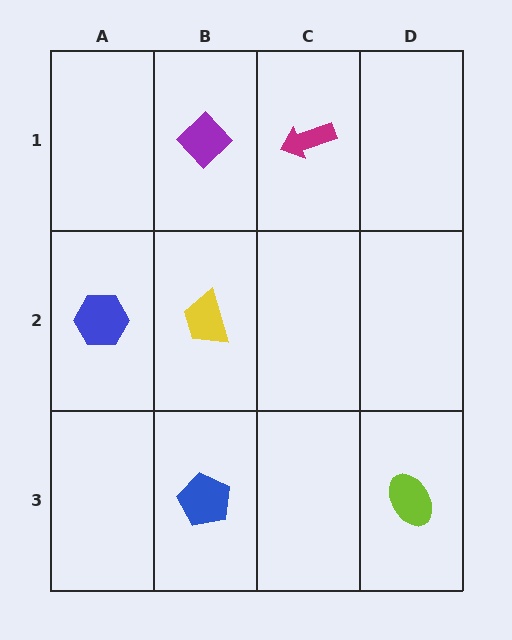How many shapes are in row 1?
2 shapes.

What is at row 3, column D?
A lime ellipse.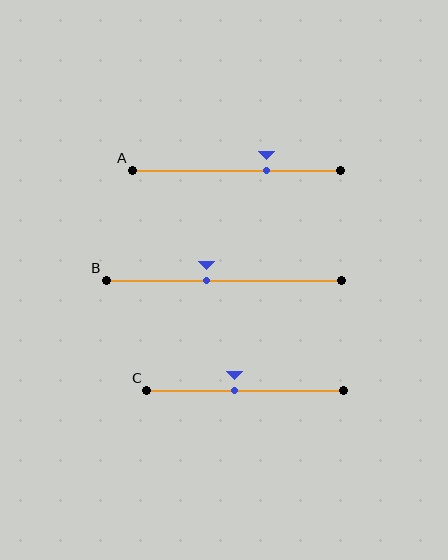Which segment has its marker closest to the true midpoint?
Segment C has its marker closest to the true midpoint.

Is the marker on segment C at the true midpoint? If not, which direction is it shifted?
No, the marker on segment C is shifted to the left by about 5% of the segment length.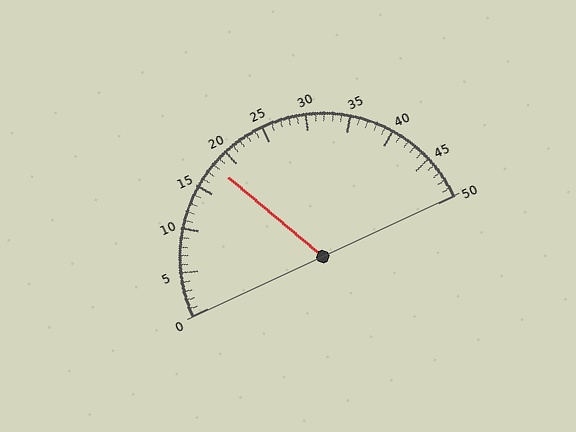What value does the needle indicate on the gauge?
The needle indicates approximately 18.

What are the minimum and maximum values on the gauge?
The gauge ranges from 0 to 50.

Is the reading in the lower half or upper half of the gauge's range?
The reading is in the lower half of the range (0 to 50).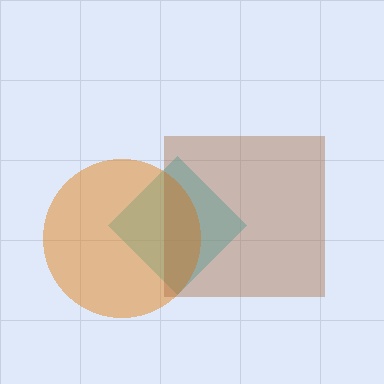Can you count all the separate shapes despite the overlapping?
Yes, there are 3 separate shapes.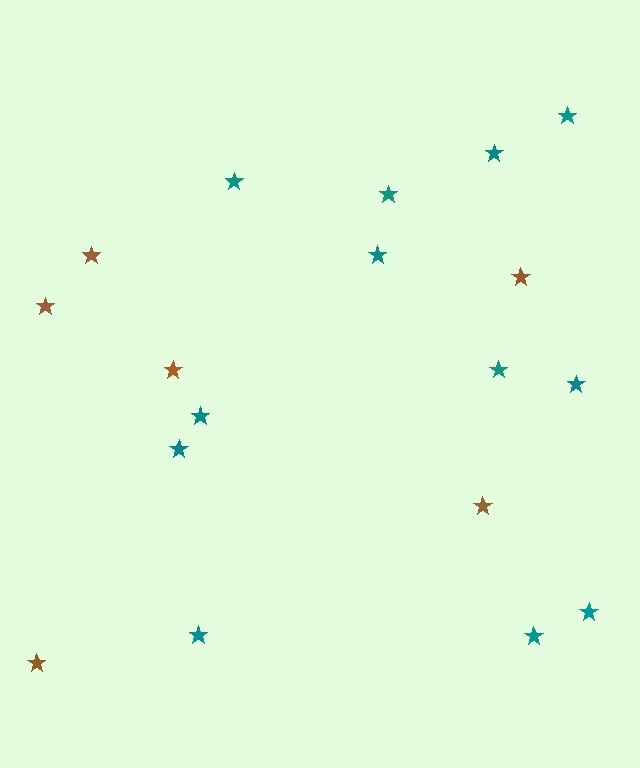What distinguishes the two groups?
There are 2 groups: one group of teal stars (12) and one group of brown stars (6).